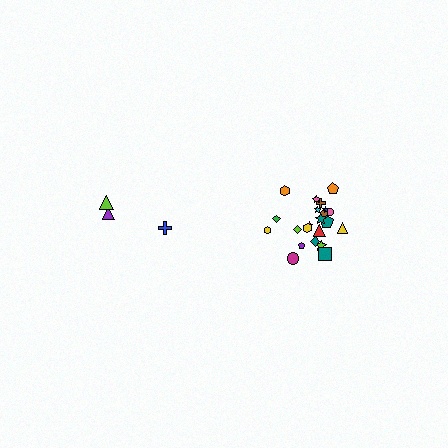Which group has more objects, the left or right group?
The right group.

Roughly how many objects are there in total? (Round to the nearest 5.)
Roughly 25 objects in total.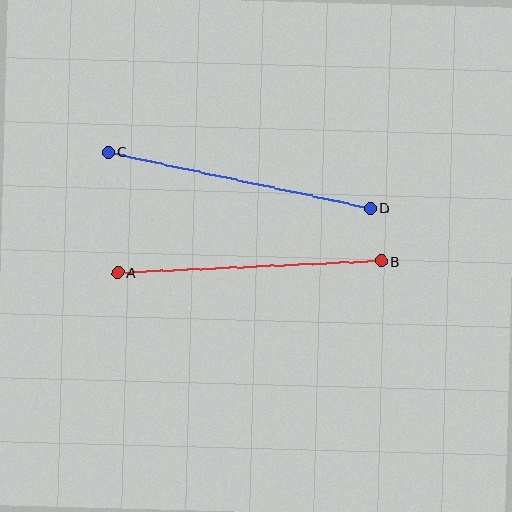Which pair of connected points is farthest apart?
Points C and D are farthest apart.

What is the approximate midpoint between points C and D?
The midpoint is at approximately (239, 180) pixels.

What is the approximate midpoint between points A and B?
The midpoint is at approximately (250, 267) pixels.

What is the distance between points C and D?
The distance is approximately 268 pixels.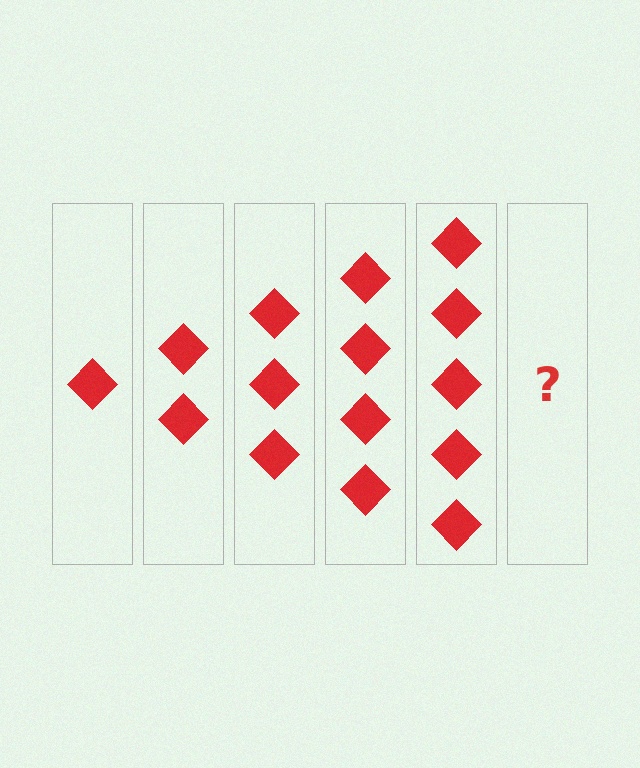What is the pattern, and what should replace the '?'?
The pattern is that each step adds one more diamond. The '?' should be 6 diamonds.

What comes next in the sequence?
The next element should be 6 diamonds.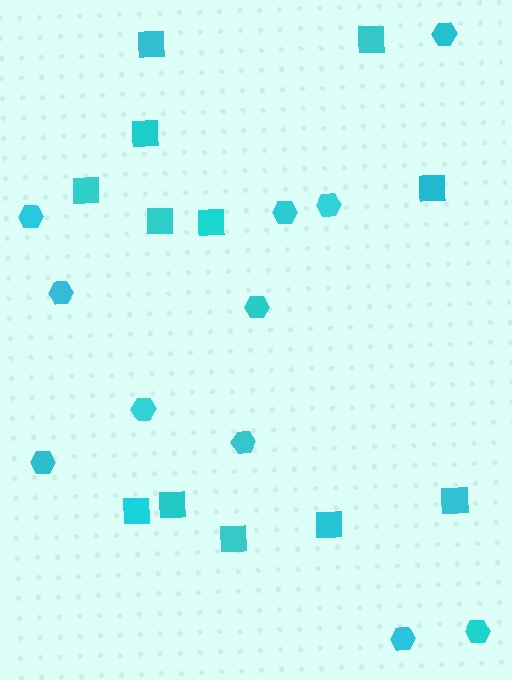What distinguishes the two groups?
There are 2 groups: one group of squares (12) and one group of hexagons (11).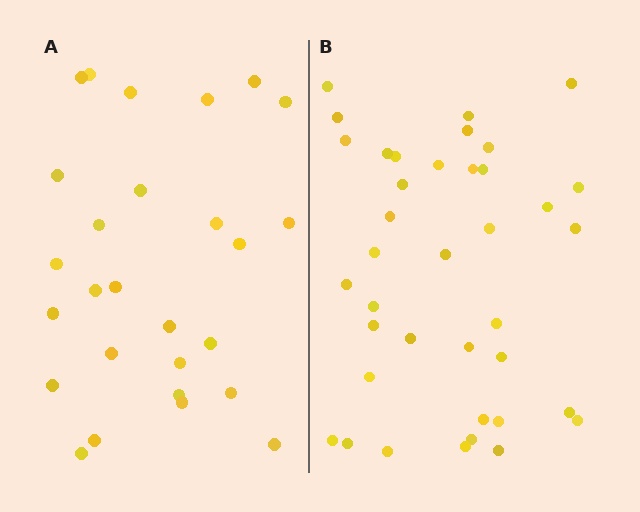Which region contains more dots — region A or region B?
Region B (the right region) has more dots.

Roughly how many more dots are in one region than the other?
Region B has roughly 12 or so more dots than region A.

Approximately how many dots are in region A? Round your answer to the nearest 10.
About 30 dots. (The exact count is 27, which rounds to 30.)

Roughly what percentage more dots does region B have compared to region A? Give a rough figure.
About 40% more.